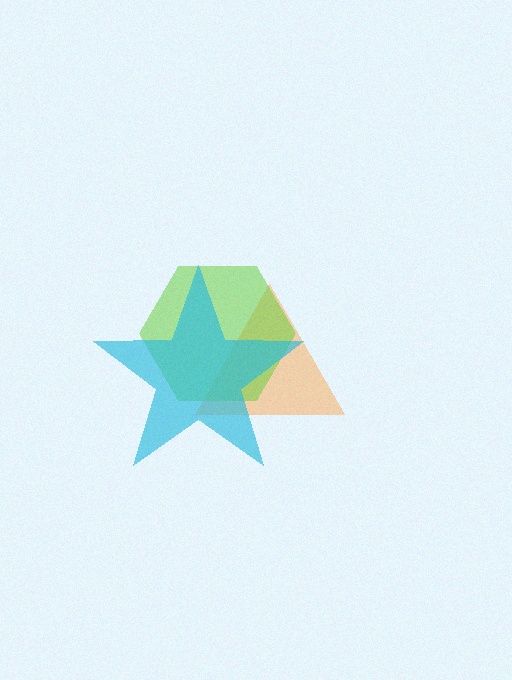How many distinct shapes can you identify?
There are 3 distinct shapes: an orange triangle, a lime hexagon, a cyan star.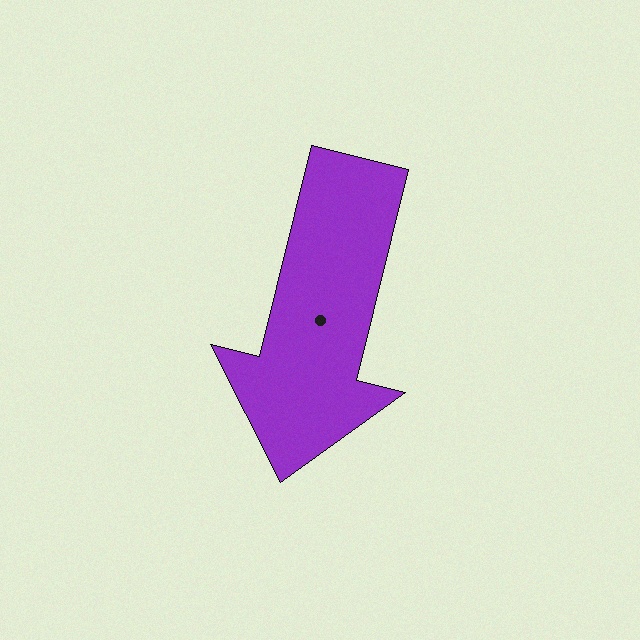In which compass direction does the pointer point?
South.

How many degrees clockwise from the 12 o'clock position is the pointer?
Approximately 194 degrees.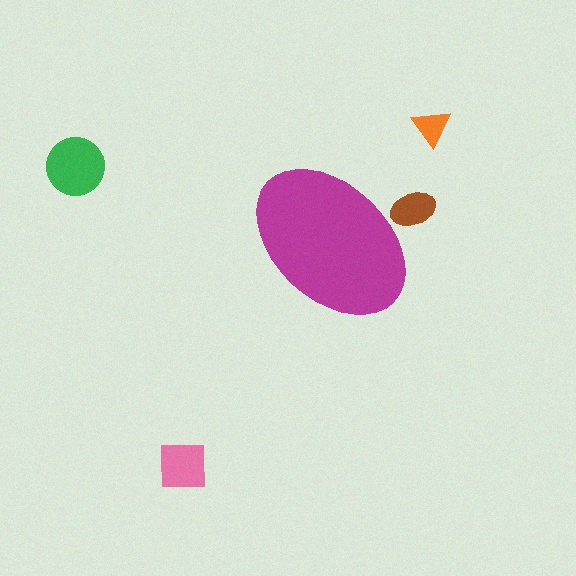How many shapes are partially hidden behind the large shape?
1 shape is partially hidden.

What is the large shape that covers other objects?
A magenta ellipse.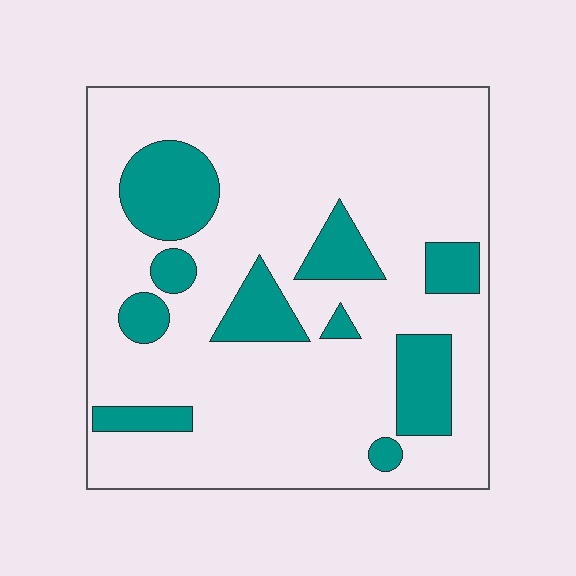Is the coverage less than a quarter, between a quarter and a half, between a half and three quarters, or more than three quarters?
Less than a quarter.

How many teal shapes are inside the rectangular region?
10.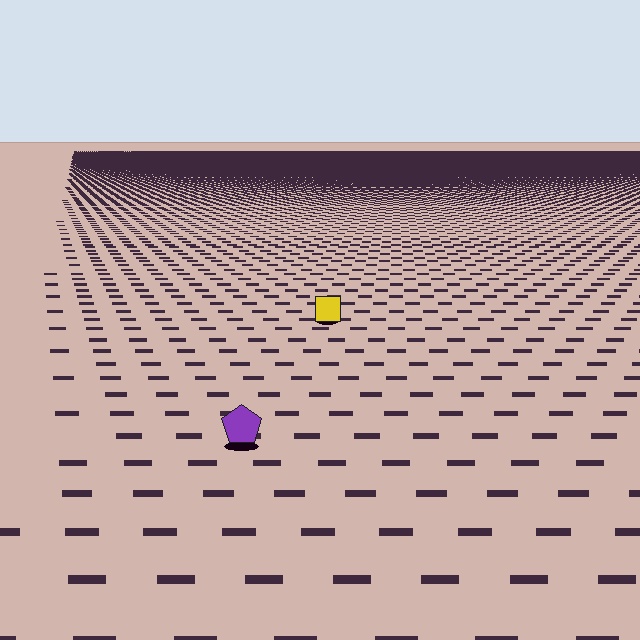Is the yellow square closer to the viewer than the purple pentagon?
No. The purple pentagon is closer — you can tell from the texture gradient: the ground texture is coarser near it.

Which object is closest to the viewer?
The purple pentagon is closest. The texture marks near it are larger and more spread out.